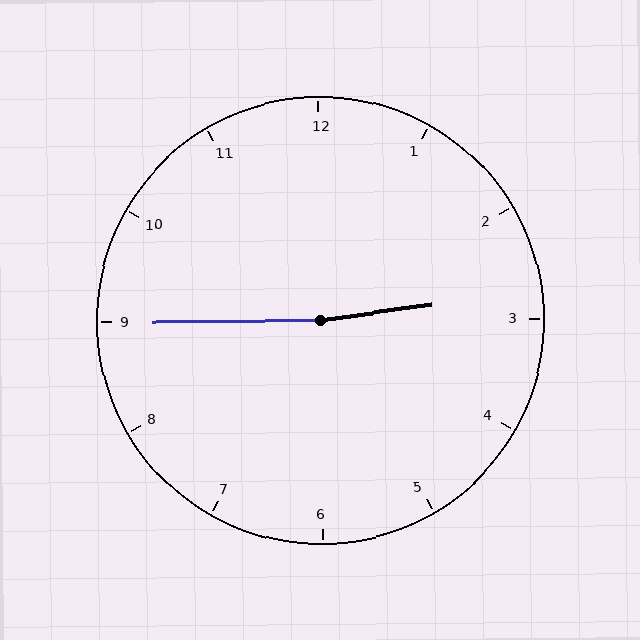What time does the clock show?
2:45.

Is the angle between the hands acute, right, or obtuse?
It is obtuse.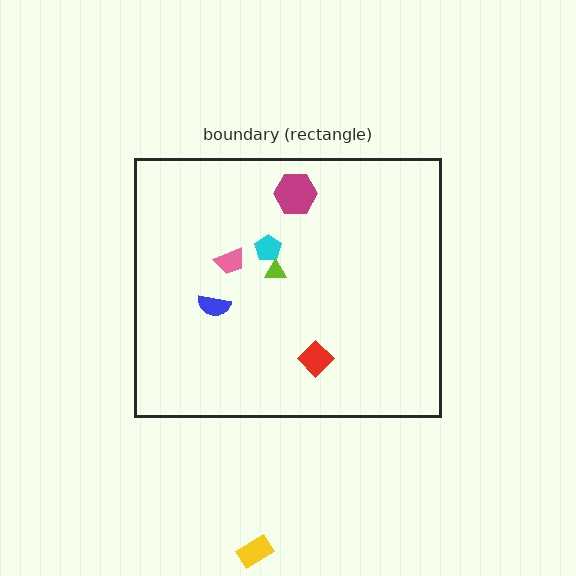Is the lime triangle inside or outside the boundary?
Inside.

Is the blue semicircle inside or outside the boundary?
Inside.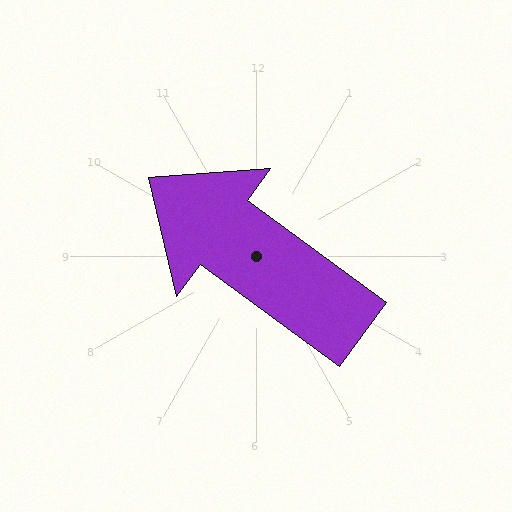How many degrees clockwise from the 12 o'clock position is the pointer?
Approximately 306 degrees.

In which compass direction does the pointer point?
Northwest.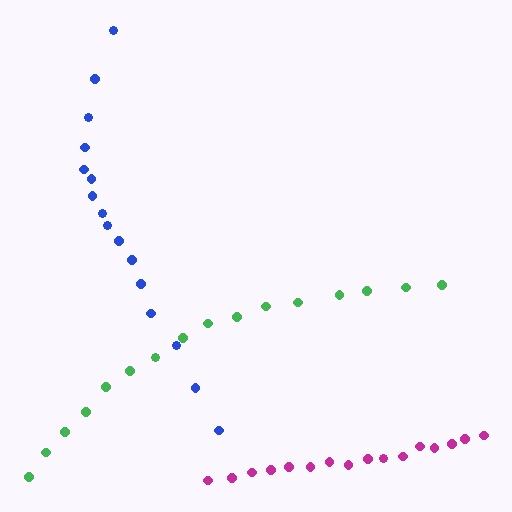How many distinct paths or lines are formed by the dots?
There are 3 distinct paths.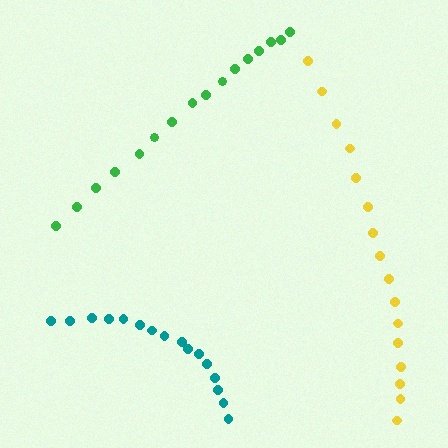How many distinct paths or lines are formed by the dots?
There are 3 distinct paths.